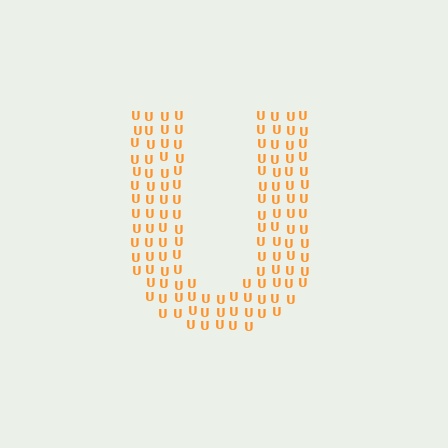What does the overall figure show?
The overall figure shows the letter U.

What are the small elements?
The small elements are letter U's.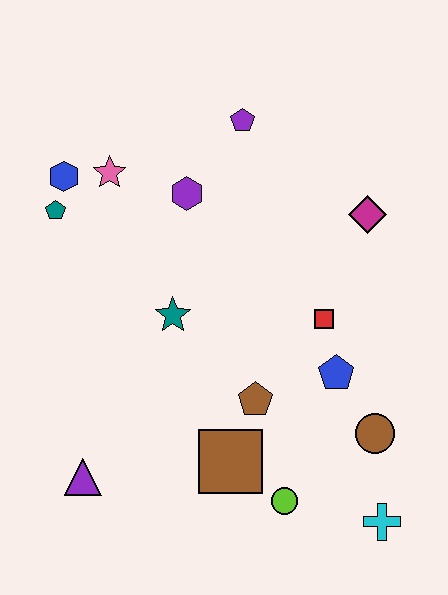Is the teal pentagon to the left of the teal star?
Yes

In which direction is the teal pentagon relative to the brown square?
The teal pentagon is above the brown square.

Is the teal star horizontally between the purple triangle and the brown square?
Yes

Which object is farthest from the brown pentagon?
The blue hexagon is farthest from the brown pentagon.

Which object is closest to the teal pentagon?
The blue hexagon is closest to the teal pentagon.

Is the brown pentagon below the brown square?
No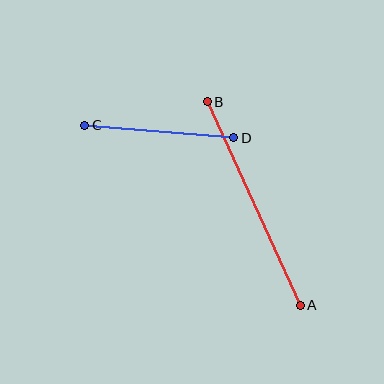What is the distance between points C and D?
The distance is approximately 149 pixels.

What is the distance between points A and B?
The distance is approximately 224 pixels.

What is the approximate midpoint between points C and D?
The midpoint is at approximately (159, 131) pixels.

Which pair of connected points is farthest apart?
Points A and B are farthest apart.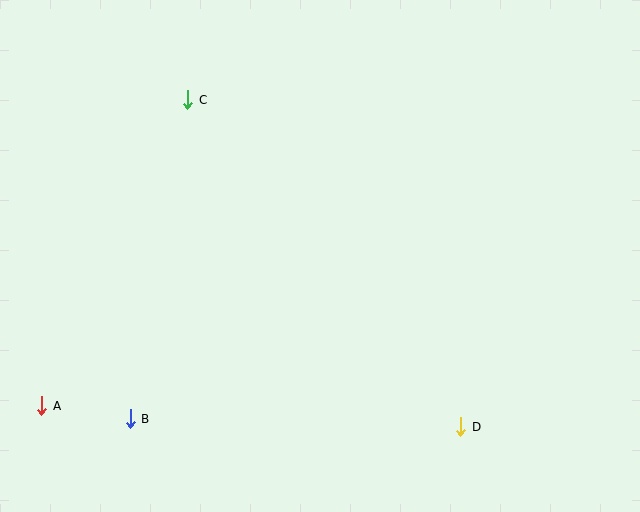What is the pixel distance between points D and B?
The distance between D and B is 330 pixels.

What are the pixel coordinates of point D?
Point D is at (461, 427).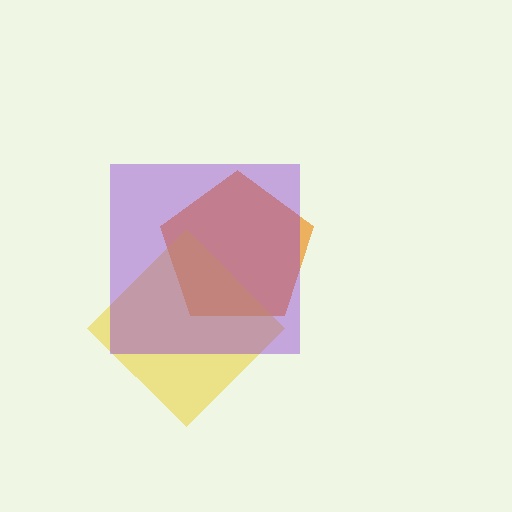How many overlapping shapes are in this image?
There are 3 overlapping shapes in the image.